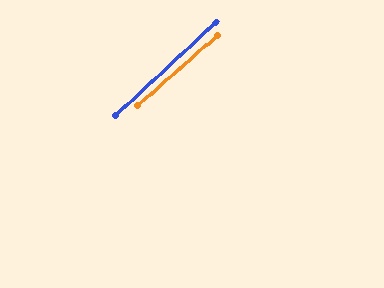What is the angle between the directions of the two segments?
Approximately 2 degrees.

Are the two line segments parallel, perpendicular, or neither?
Parallel — their directions differ by only 1.6°.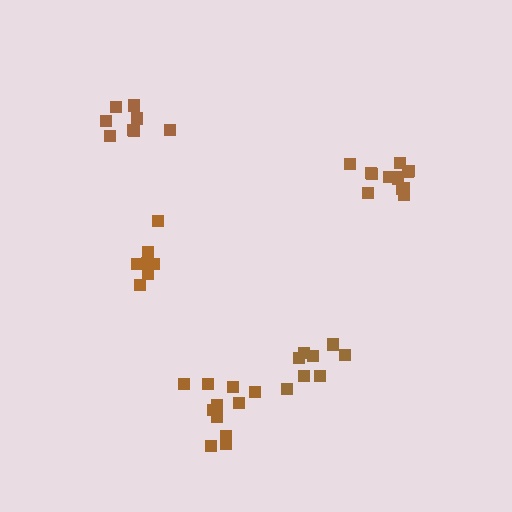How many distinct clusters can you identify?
There are 5 distinct clusters.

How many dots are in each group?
Group 1: 11 dots, Group 2: 8 dots, Group 3: 8 dots, Group 4: 13 dots, Group 5: 8 dots (48 total).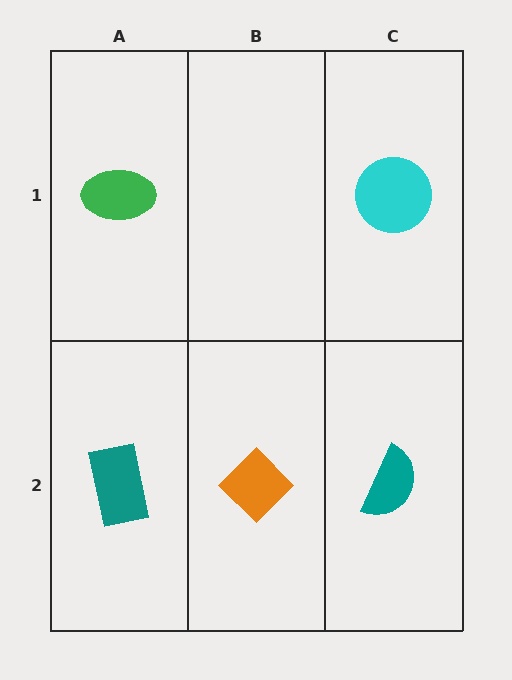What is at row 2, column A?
A teal rectangle.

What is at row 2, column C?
A teal semicircle.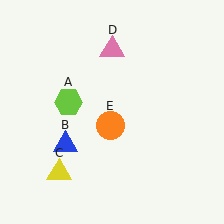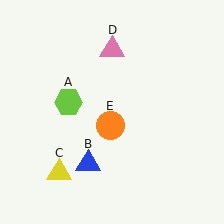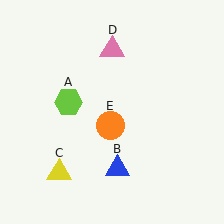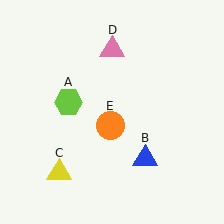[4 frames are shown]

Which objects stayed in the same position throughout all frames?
Lime hexagon (object A) and yellow triangle (object C) and pink triangle (object D) and orange circle (object E) remained stationary.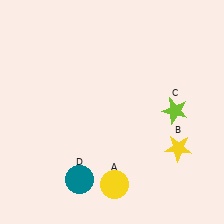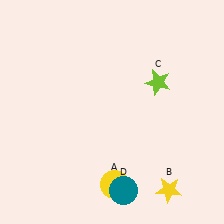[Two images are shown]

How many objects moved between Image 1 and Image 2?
3 objects moved between the two images.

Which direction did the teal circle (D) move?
The teal circle (D) moved right.